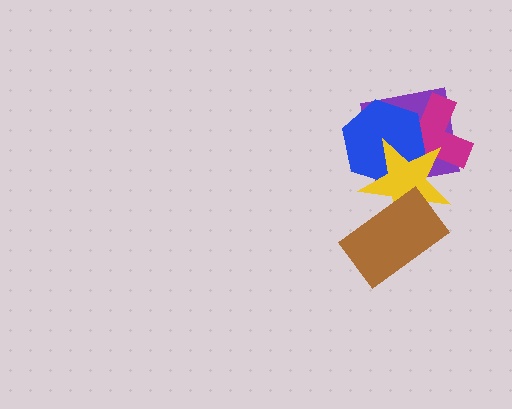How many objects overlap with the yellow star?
4 objects overlap with the yellow star.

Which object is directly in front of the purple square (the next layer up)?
The magenta cross is directly in front of the purple square.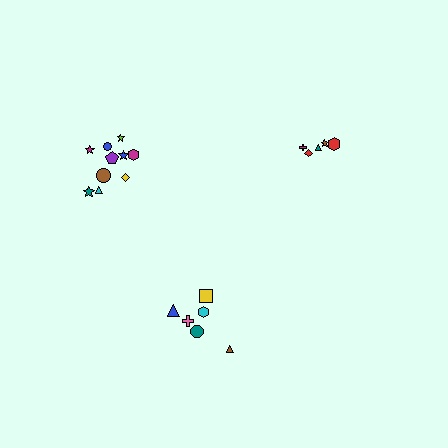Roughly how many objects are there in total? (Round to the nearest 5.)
Roughly 20 objects in total.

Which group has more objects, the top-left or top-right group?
The top-left group.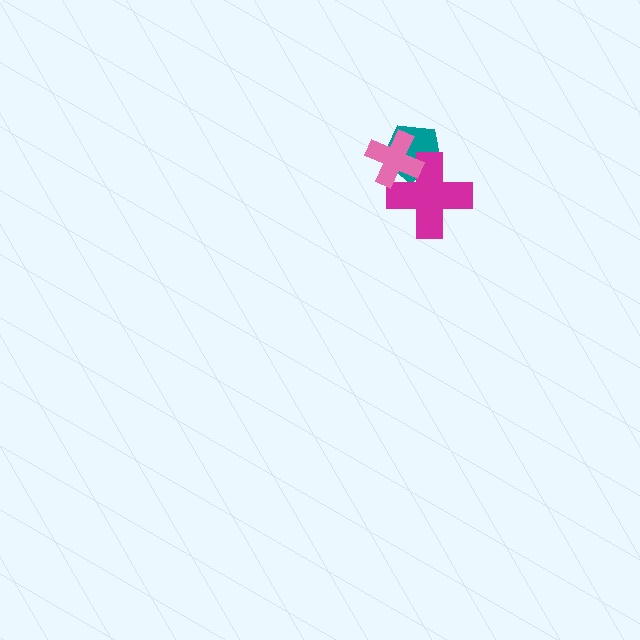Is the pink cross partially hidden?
No, no other shape covers it.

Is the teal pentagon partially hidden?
Yes, it is partially covered by another shape.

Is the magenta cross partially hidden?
Yes, it is partially covered by another shape.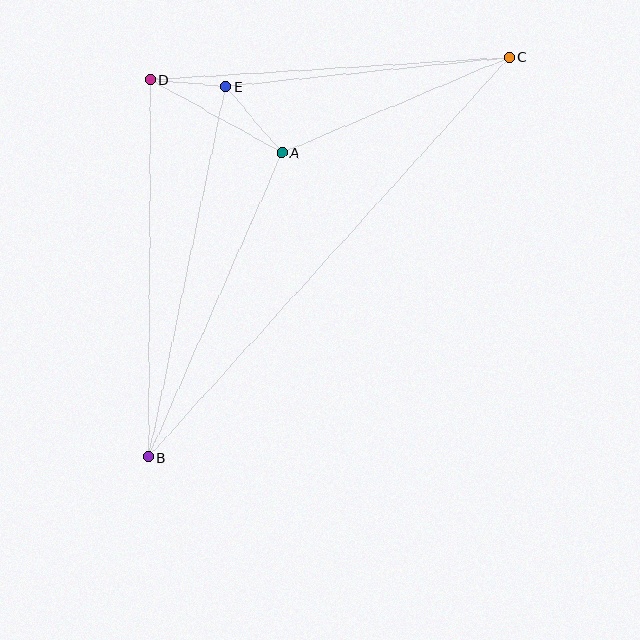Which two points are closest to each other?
Points D and E are closest to each other.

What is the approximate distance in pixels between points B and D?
The distance between B and D is approximately 377 pixels.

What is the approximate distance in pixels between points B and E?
The distance between B and E is approximately 378 pixels.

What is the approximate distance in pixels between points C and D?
The distance between C and D is approximately 359 pixels.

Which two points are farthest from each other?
Points B and C are farthest from each other.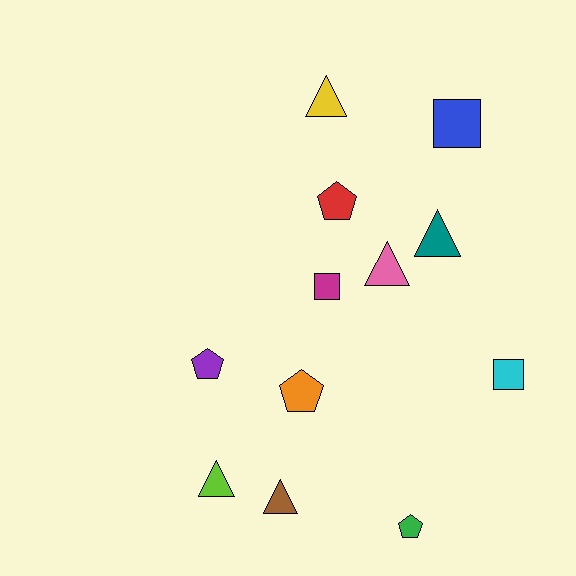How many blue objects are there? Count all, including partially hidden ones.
There is 1 blue object.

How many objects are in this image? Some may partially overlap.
There are 12 objects.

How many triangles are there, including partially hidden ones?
There are 5 triangles.